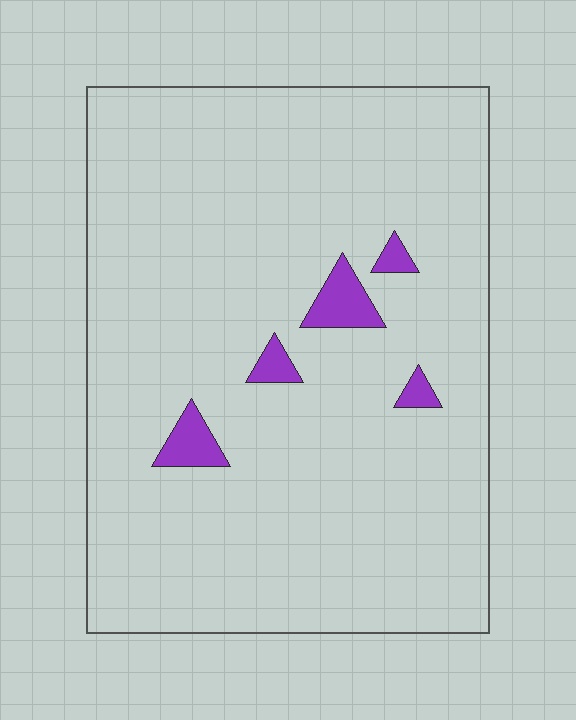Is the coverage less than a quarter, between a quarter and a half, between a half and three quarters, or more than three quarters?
Less than a quarter.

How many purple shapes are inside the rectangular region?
5.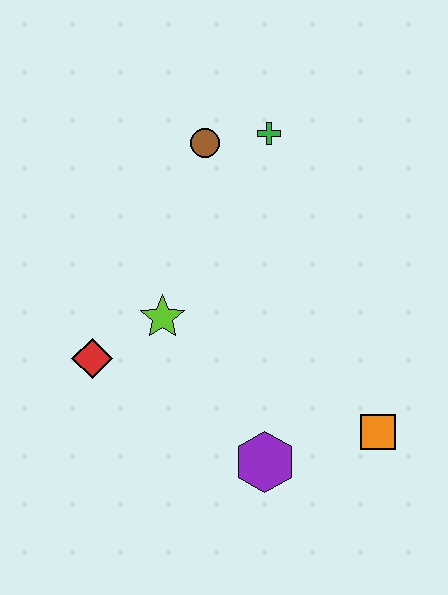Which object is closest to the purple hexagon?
The orange square is closest to the purple hexagon.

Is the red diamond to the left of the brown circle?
Yes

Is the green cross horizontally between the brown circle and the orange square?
Yes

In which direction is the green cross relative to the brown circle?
The green cross is to the right of the brown circle.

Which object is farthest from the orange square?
The brown circle is farthest from the orange square.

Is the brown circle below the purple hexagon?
No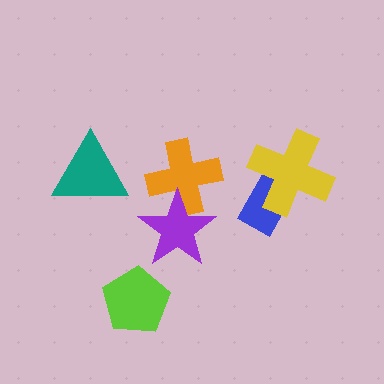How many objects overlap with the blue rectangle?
1 object overlaps with the blue rectangle.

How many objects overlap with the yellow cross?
1 object overlaps with the yellow cross.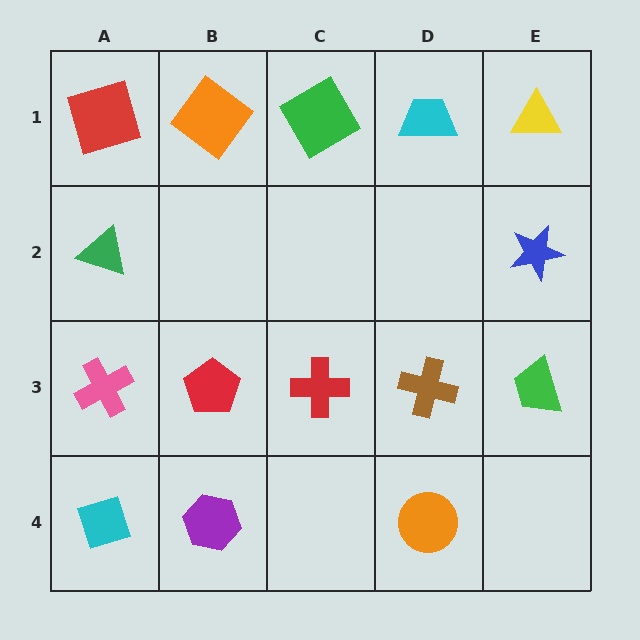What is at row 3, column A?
A pink cross.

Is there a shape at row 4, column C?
No, that cell is empty.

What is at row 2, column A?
A green triangle.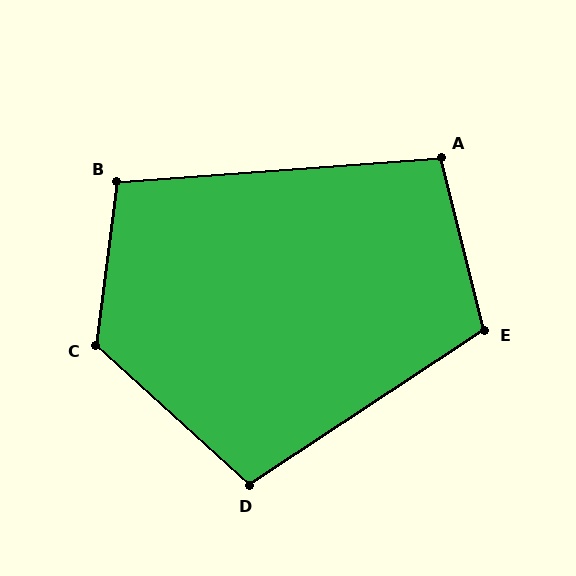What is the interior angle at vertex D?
Approximately 104 degrees (obtuse).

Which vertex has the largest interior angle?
C, at approximately 125 degrees.